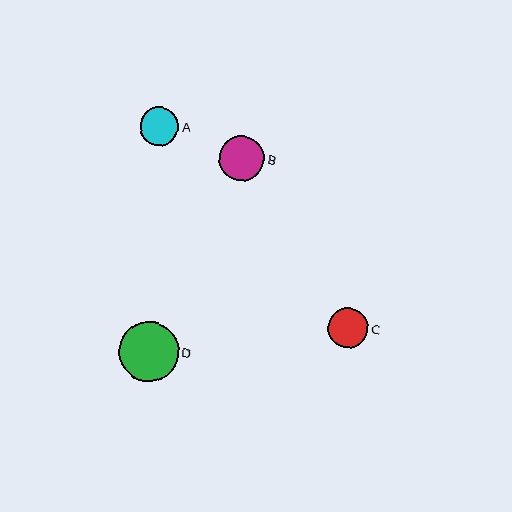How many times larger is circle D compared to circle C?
Circle D is approximately 1.5 times the size of circle C.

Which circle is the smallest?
Circle A is the smallest with a size of approximately 38 pixels.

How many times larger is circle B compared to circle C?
Circle B is approximately 1.1 times the size of circle C.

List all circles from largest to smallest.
From largest to smallest: D, B, C, A.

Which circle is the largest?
Circle D is the largest with a size of approximately 60 pixels.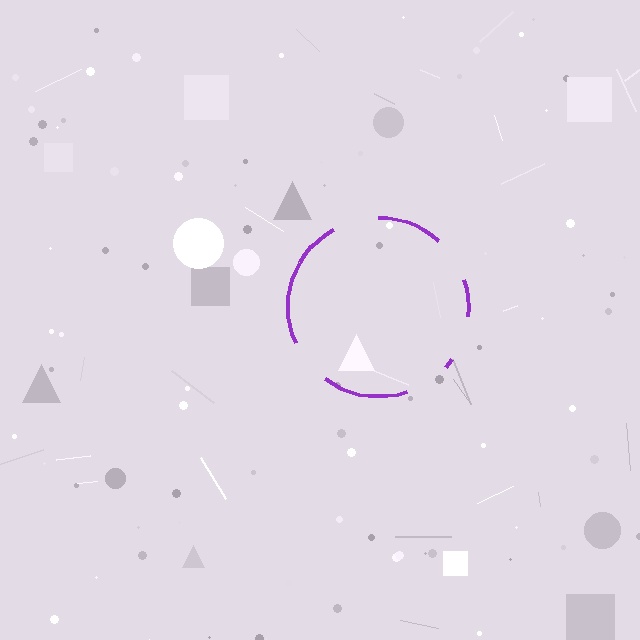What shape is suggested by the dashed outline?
The dashed outline suggests a circle.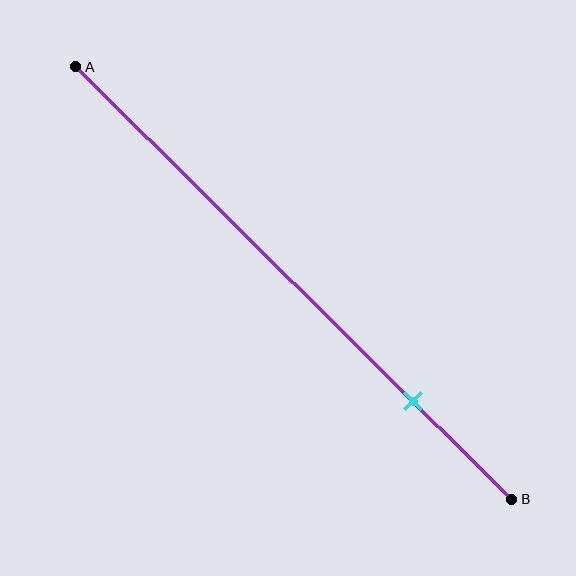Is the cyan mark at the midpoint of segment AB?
No, the mark is at about 75% from A, not at the 50% midpoint.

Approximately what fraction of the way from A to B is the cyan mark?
The cyan mark is approximately 75% of the way from A to B.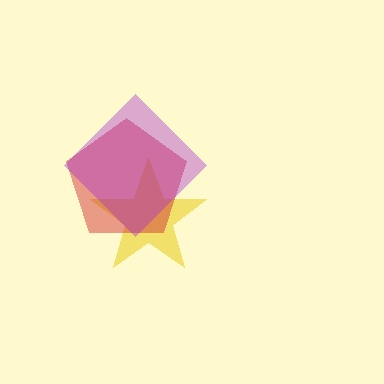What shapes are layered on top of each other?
The layered shapes are: a yellow star, a red pentagon, a purple diamond.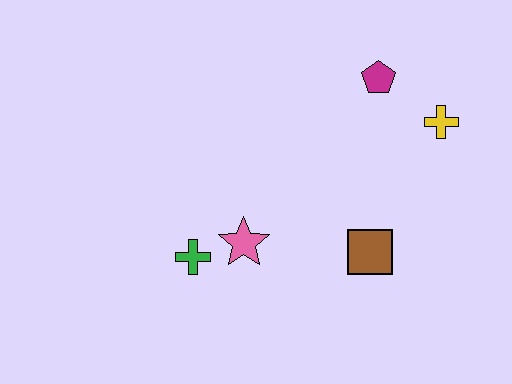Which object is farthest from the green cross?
The yellow cross is farthest from the green cross.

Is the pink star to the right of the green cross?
Yes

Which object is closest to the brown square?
The pink star is closest to the brown square.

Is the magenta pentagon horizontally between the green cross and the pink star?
No